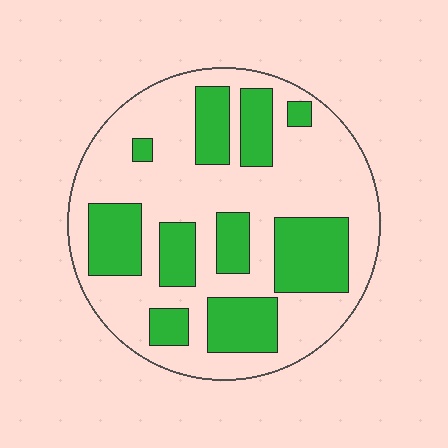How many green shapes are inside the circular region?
10.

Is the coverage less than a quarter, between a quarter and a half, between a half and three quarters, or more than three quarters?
Between a quarter and a half.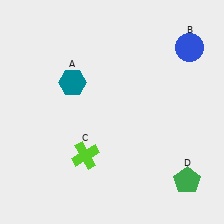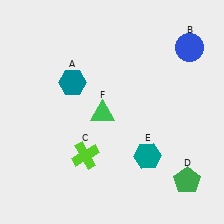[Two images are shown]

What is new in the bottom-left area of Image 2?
A green triangle (F) was added in the bottom-left area of Image 2.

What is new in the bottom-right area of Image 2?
A teal hexagon (E) was added in the bottom-right area of Image 2.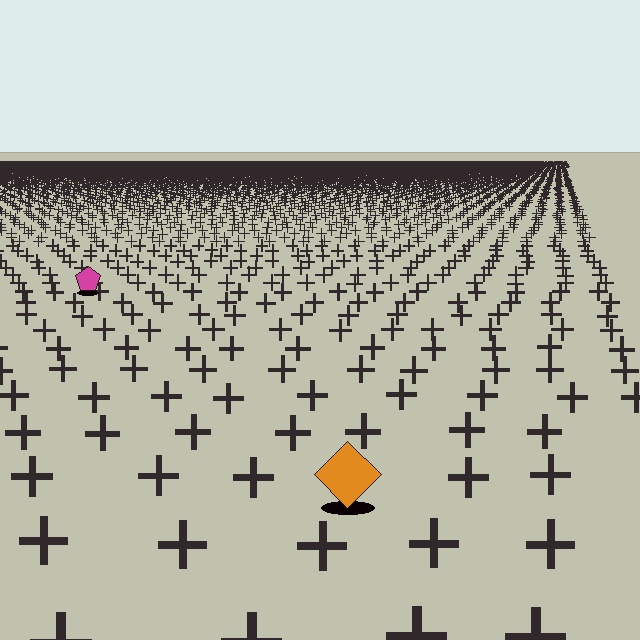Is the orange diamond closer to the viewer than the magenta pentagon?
Yes. The orange diamond is closer — you can tell from the texture gradient: the ground texture is coarser near it.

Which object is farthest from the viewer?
The magenta pentagon is farthest from the viewer. It appears smaller and the ground texture around it is denser.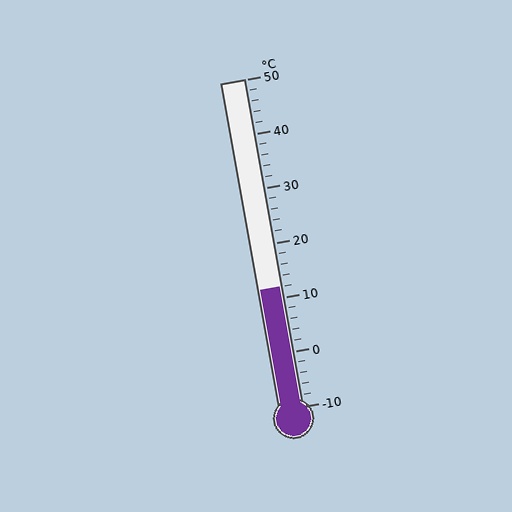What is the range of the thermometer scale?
The thermometer scale ranges from -10°C to 50°C.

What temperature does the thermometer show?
The thermometer shows approximately 12°C.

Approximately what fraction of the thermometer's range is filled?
The thermometer is filled to approximately 35% of its range.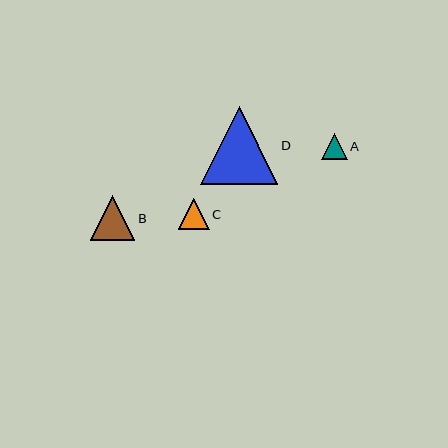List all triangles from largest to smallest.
From largest to smallest: D, B, C, A.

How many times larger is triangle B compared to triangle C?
Triangle B is approximately 1.4 times the size of triangle C.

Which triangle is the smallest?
Triangle A is the smallest with a size of approximately 26 pixels.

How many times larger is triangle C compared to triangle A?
Triangle C is approximately 1.2 times the size of triangle A.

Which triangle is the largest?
Triangle D is the largest with a size of approximately 78 pixels.